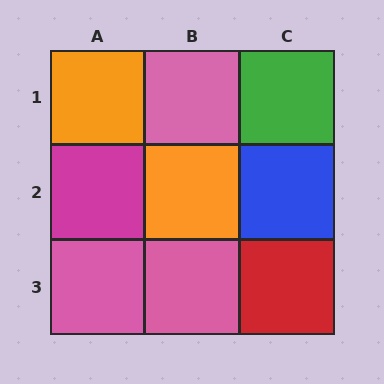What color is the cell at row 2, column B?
Orange.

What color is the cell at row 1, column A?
Orange.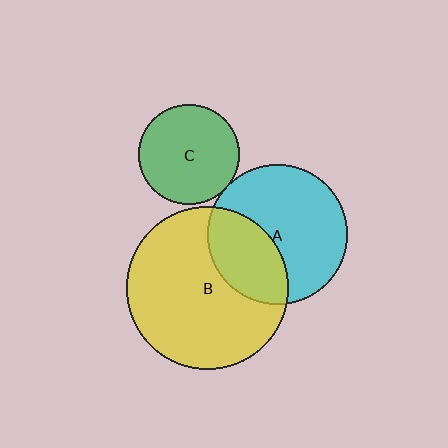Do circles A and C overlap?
Yes.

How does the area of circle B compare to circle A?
Approximately 1.3 times.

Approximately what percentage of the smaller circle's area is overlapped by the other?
Approximately 5%.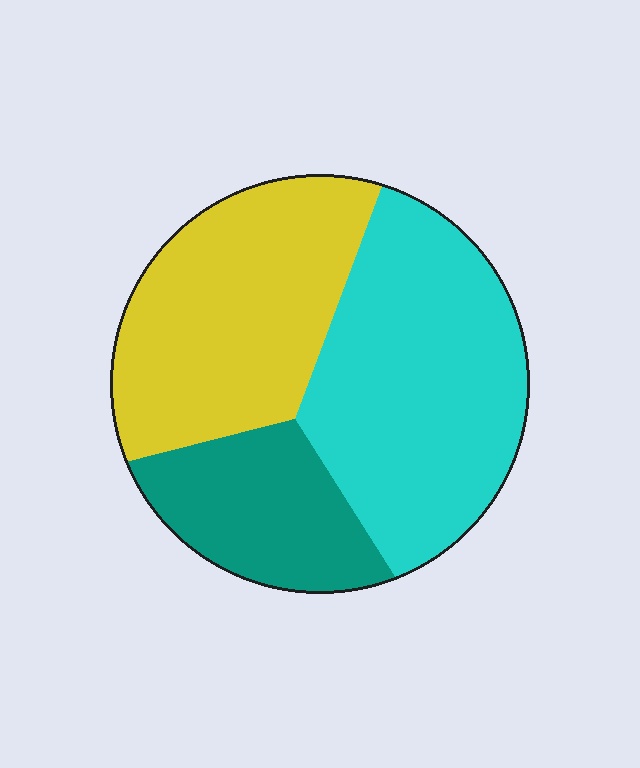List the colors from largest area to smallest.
From largest to smallest: cyan, yellow, teal.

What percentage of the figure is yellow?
Yellow takes up about three eighths (3/8) of the figure.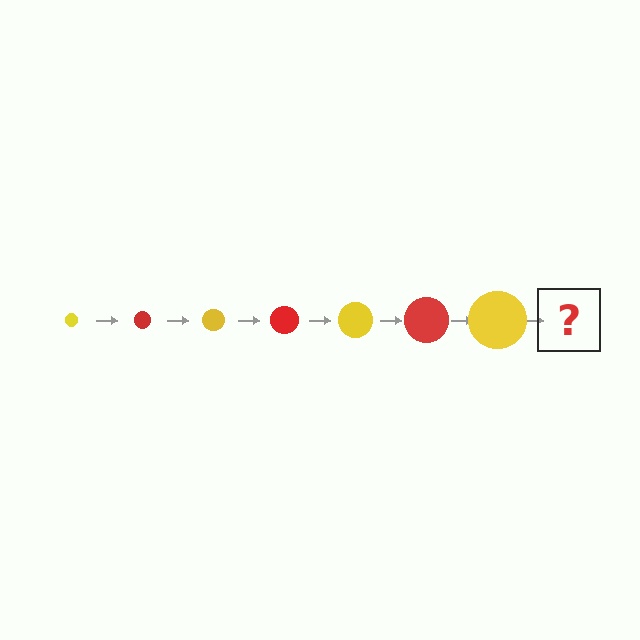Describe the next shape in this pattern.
It should be a red circle, larger than the previous one.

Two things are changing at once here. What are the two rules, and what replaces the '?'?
The two rules are that the circle grows larger each step and the color cycles through yellow and red. The '?' should be a red circle, larger than the previous one.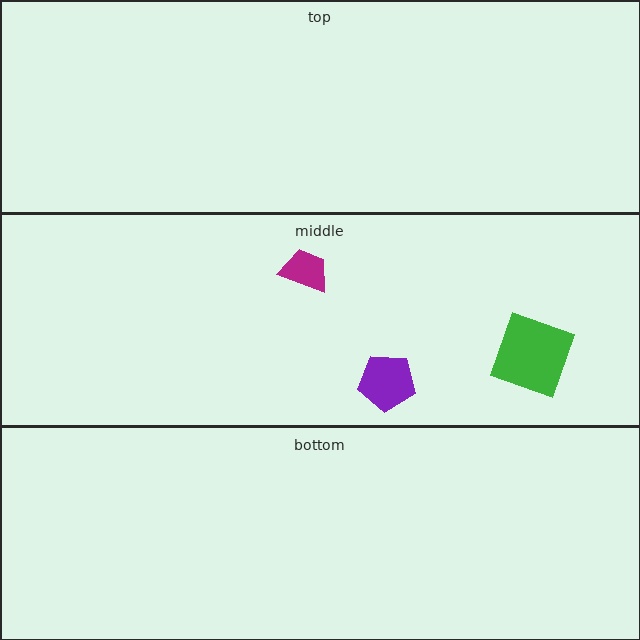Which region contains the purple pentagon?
The middle region.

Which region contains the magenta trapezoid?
The middle region.